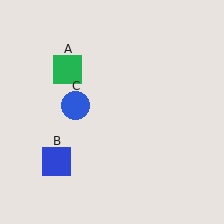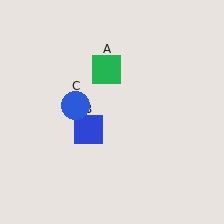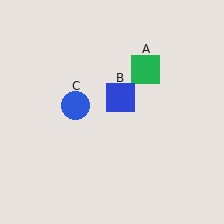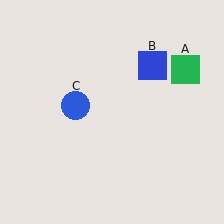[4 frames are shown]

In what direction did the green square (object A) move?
The green square (object A) moved right.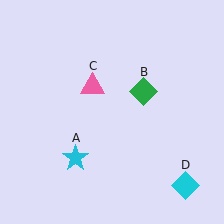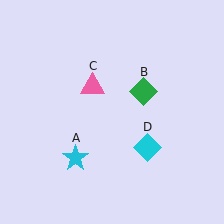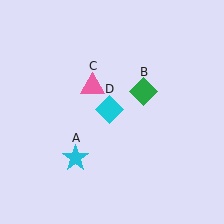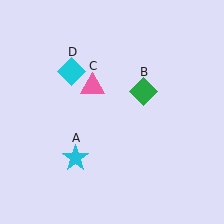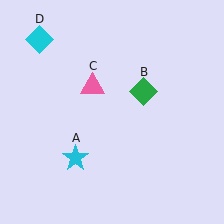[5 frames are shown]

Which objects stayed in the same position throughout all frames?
Cyan star (object A) and green diamond (object B) and pink triangle (object C) remained stationary.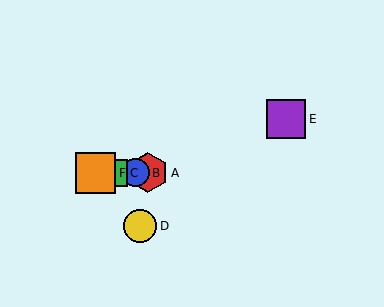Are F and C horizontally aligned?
Yes, both are at y≈173.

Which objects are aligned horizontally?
Objects A, B, C, F are aligned horizontally.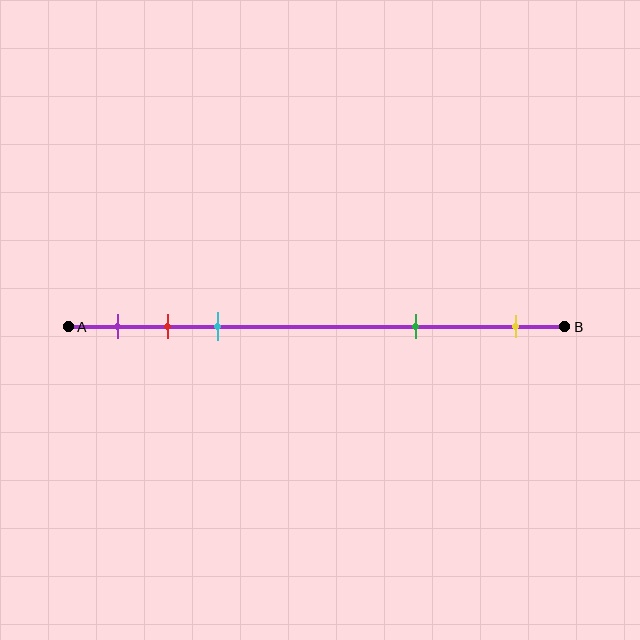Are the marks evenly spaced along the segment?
No, the marks are not evenly spaced.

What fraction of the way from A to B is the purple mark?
The purple mark is approximately 10% (0.1) of the way from A to B.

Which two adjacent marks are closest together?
The red and cyan marks are the closest adjacent pair.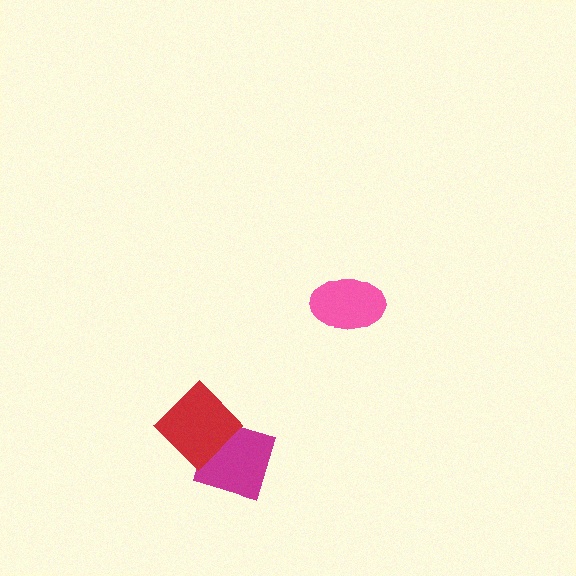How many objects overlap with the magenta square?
1 object overlaps with the magenta square.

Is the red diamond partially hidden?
No, no other shape covers it.